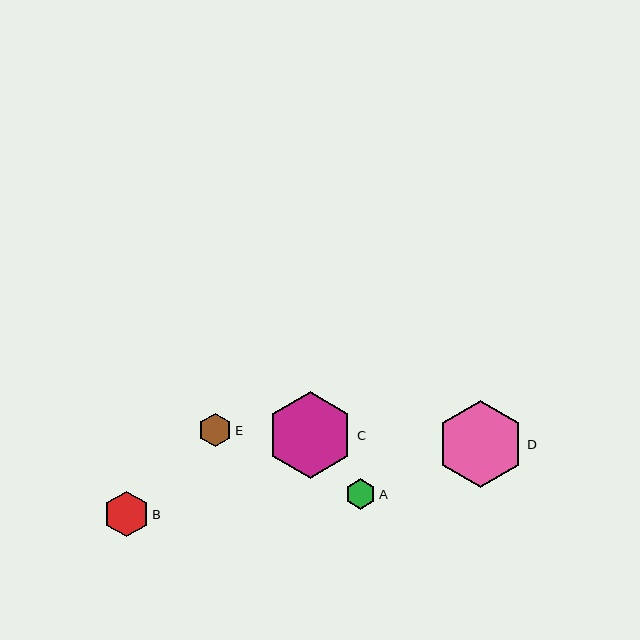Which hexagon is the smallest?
Hexagon A is the smallest with a size of approximately 31 pixels.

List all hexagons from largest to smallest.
From largest to smallest: D, C, B, E, A.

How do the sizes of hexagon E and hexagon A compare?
Hexagon E and hexagon A are approximately the same size.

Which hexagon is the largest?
Hexagon D is the largest with a size of approximately 87 pixels.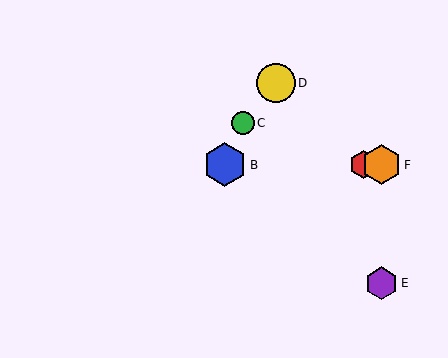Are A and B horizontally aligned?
Yes, both are at y≈165.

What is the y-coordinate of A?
Object A is at y≈165.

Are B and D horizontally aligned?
No, B is at y≈165 and D is at y≈83.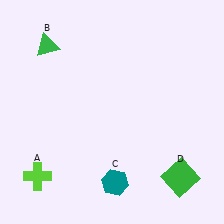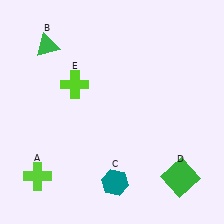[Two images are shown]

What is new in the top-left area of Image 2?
A lime cross (E) was added in the top-left area of Image 2.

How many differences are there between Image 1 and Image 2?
There is 1 difference between the two images.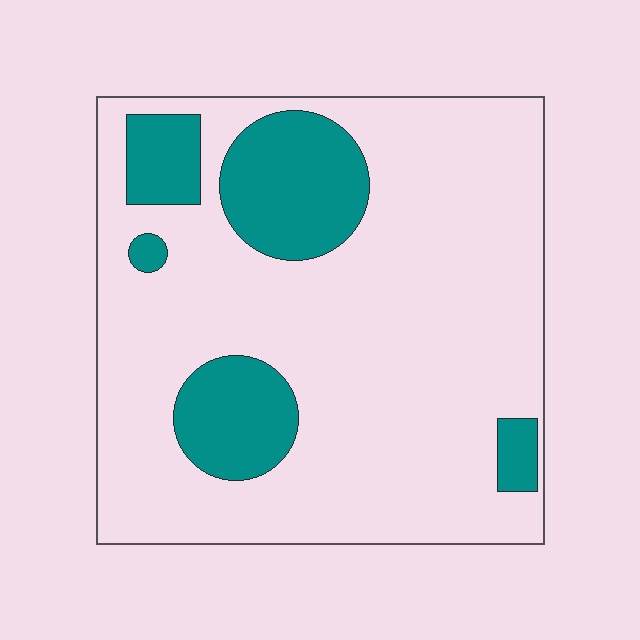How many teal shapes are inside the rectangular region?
5.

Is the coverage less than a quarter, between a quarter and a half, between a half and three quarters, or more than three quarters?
Less than a quarter.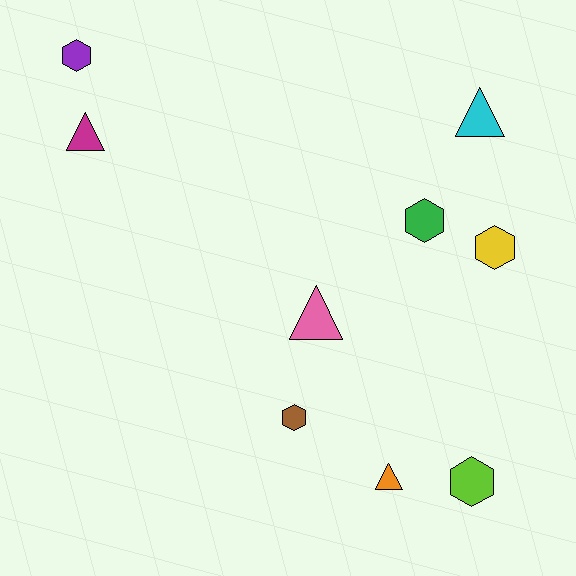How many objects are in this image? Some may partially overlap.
There are 9 objects.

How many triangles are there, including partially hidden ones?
There are 4 triangles.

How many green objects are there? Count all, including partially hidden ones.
There is 1 green object.